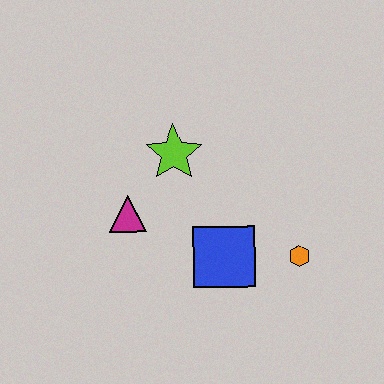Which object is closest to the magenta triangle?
The lime star is closest to the magenta triangle.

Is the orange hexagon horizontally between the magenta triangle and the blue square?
No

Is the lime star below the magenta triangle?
No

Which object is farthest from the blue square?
The lime star is farthest from the blue square.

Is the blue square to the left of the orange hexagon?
Yes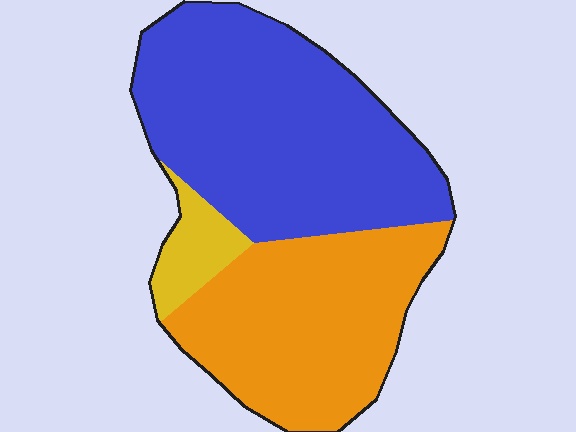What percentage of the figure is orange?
Orange takes up about two fifths (2/5) of the figure.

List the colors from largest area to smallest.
From largest to smallest: blue, orange, yellow.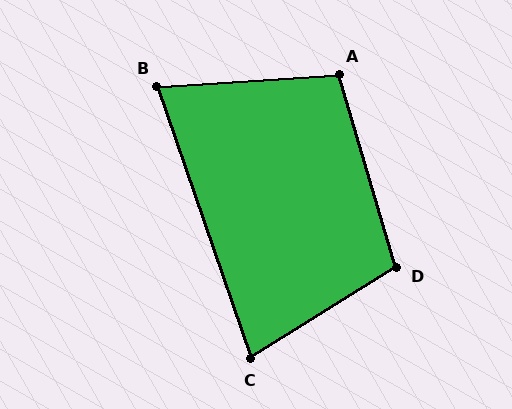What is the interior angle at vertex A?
Approximately 103 degrees (obtuse).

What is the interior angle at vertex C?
Approximately 77 degrees (acute).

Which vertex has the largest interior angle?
D, at approximately 106 degrees.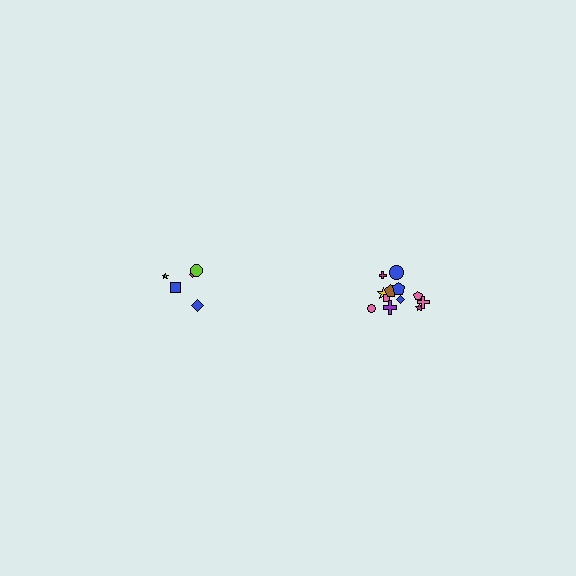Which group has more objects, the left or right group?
The right group.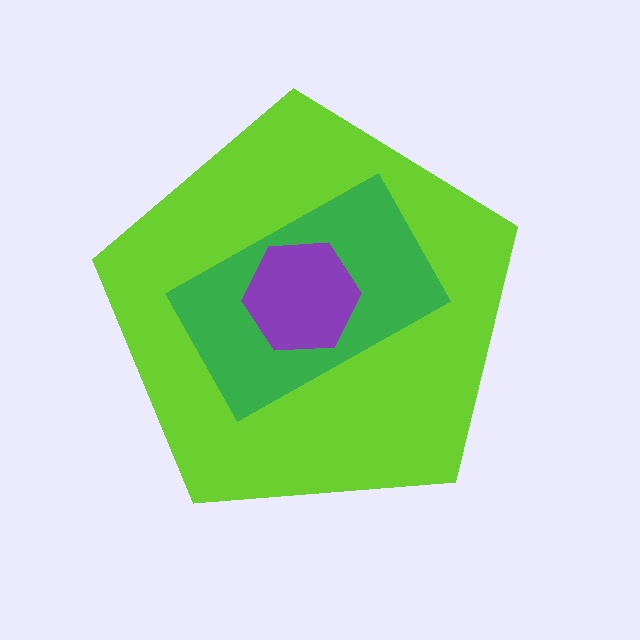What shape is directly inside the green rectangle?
The purple hexagon.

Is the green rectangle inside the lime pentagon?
Yes.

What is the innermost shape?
The purple hexagon.